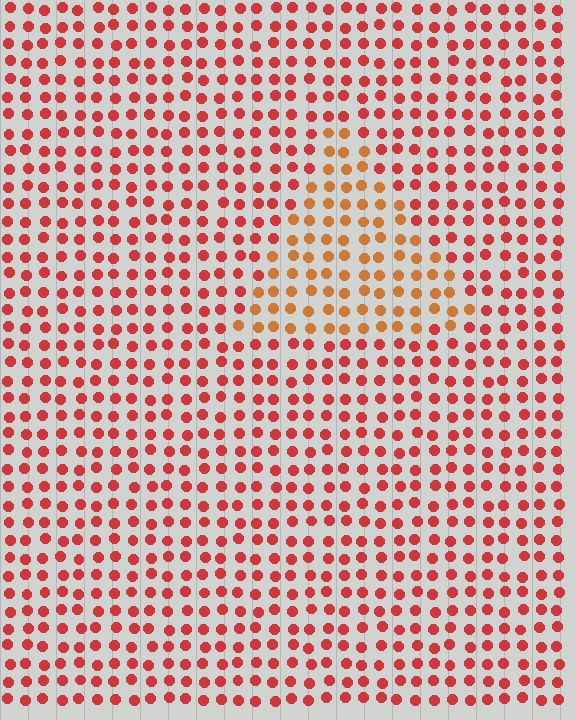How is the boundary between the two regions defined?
The boundary is defined purely by a slight shift in hue (about 29 degrees). Spacing, size, and orientation are identical on both sides.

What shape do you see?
I see a triangle.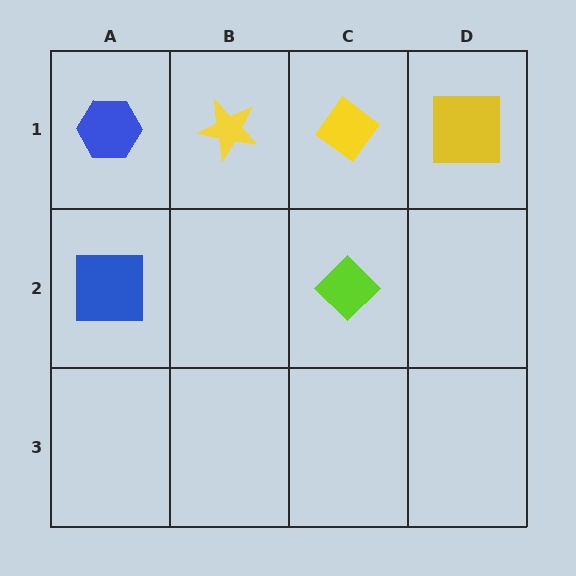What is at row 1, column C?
A yellow diamond.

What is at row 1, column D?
A yellow square.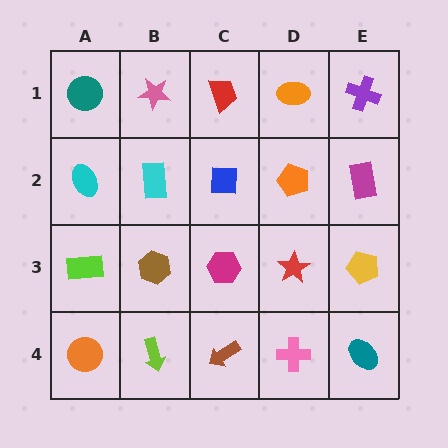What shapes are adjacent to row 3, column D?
An orange pentagon (row 2, column D), a pink cross (row 4, column D), a magenta hexagon (row 3, column C), a yellow pentagon (row 3, column E).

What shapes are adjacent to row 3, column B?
A cyan rectangle (row 2, column B), a lime arrow (row 4, column B), a lime rectangle (row 3, column A), a magenta hexagon (row 3, column C).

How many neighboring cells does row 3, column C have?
4.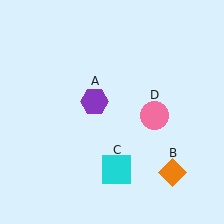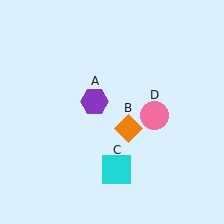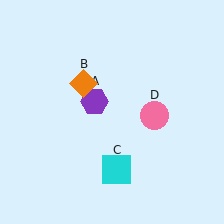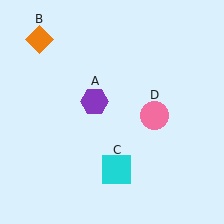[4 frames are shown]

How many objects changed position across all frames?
1 object changed position: orange diamond (object B).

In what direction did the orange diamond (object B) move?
The orange diamond (object B) moved up and to the left.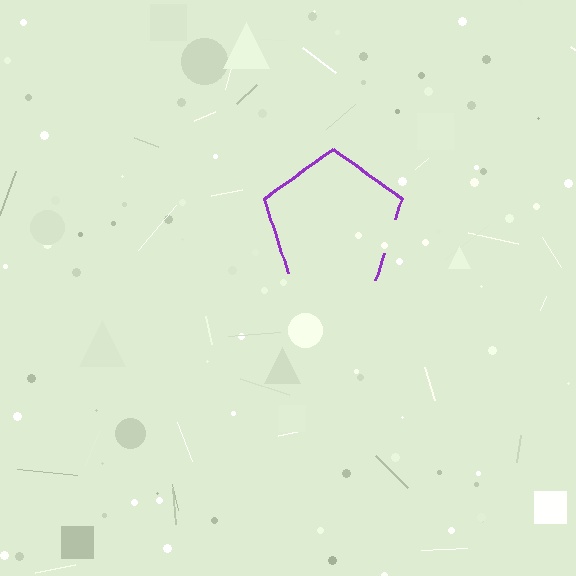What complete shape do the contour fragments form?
The contour fragments form a pentagon.